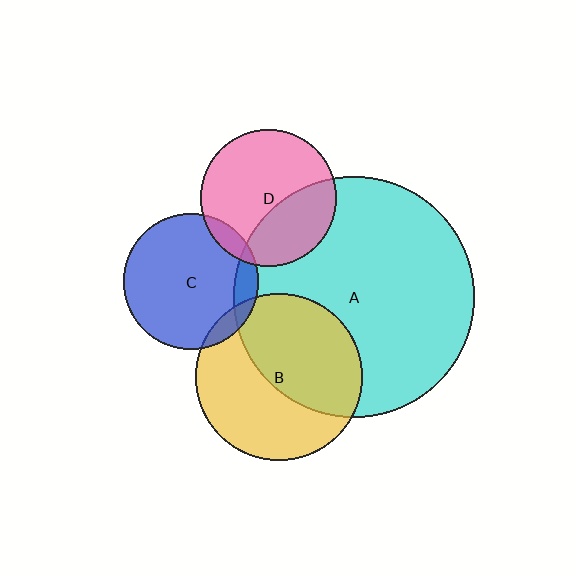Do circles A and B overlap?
Yes.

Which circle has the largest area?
Circle A (cyan).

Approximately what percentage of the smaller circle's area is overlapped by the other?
Approximately 50%.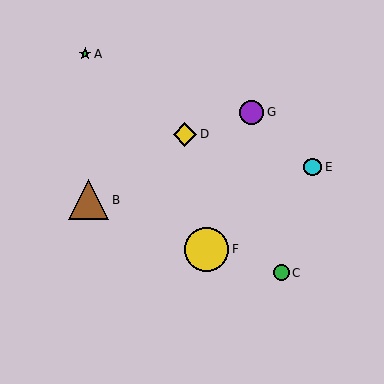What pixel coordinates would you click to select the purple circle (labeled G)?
Click at (252, 112) to select the purple circle G.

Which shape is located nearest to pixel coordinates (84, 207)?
The brown triangle (labeled B) at (89, 200) is nearest to that location.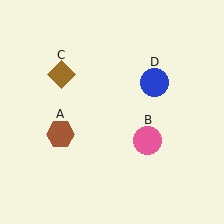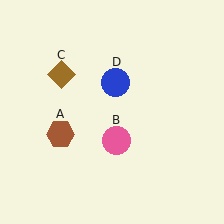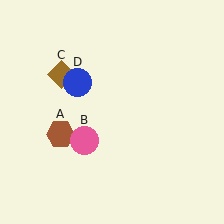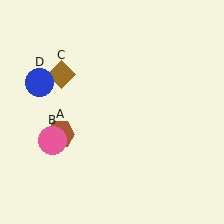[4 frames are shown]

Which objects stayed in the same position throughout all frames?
Brown hexagon (object A) and brown diamond (object C) remained stationary.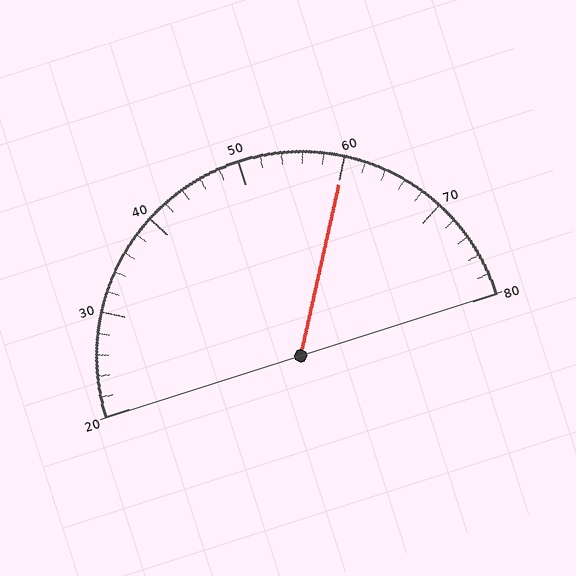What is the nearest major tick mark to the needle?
The nearest major tick mark is 60.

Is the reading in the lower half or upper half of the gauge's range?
The reading is in the upper half of the range (20 to 80).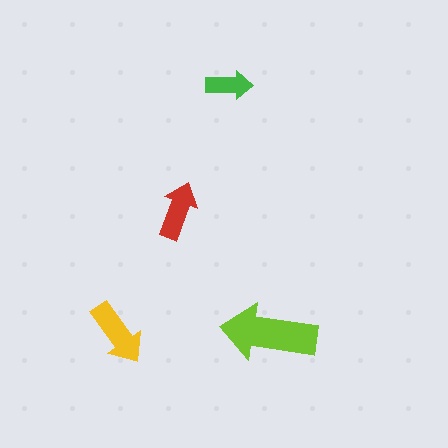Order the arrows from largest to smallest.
the lime one, the yellow one, the red one, the green one.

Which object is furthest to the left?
The yellow arrow is leftmost.